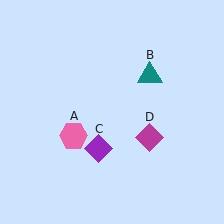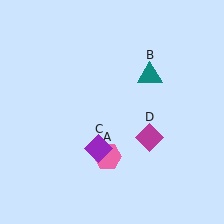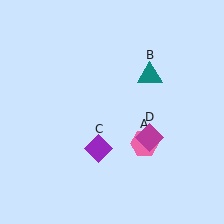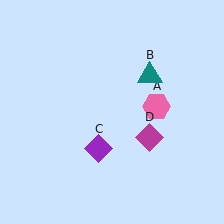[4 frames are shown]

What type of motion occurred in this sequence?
The pink hexagon (object A) rotated counterclockwise around the center of the scene.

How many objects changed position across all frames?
1 object changed position: pink hexagon (object A).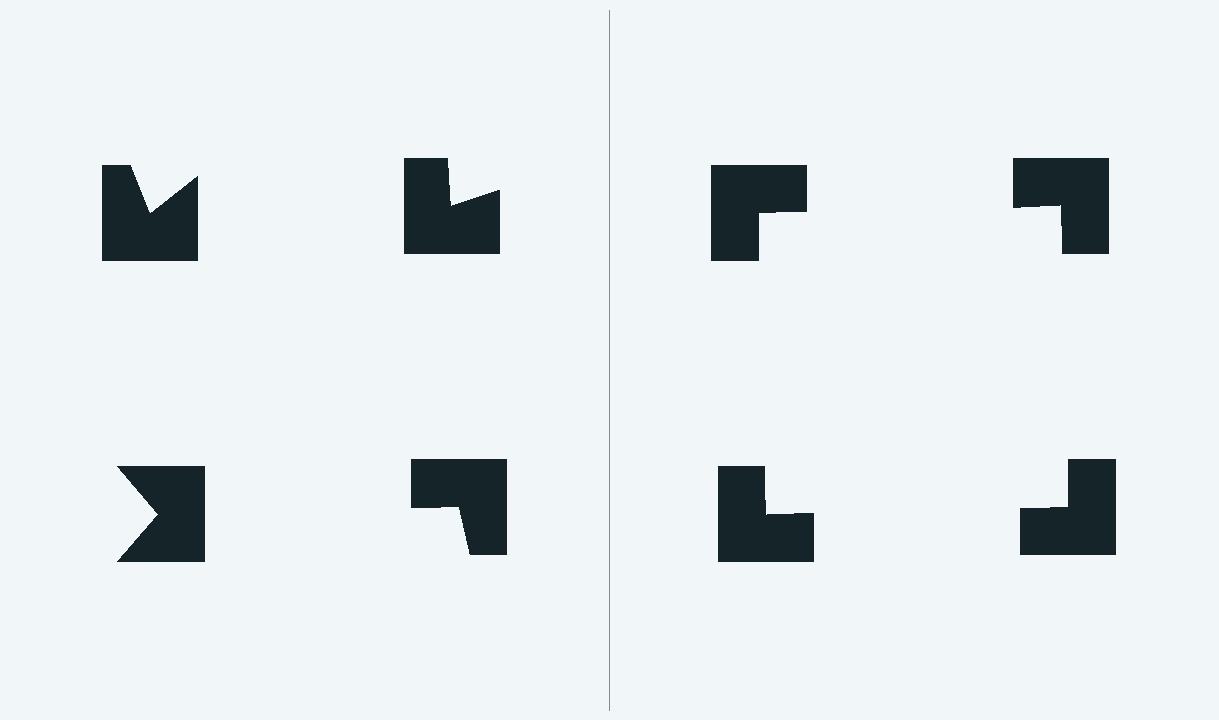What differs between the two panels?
The notched squares are positioned identically on both sides; only the wedge orientations differ. On the right they align to a square; on the left they are misaligned.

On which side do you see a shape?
An illusory square appears on the right side. On the left side the wedge cuts are rotated, so no coherent shape forms.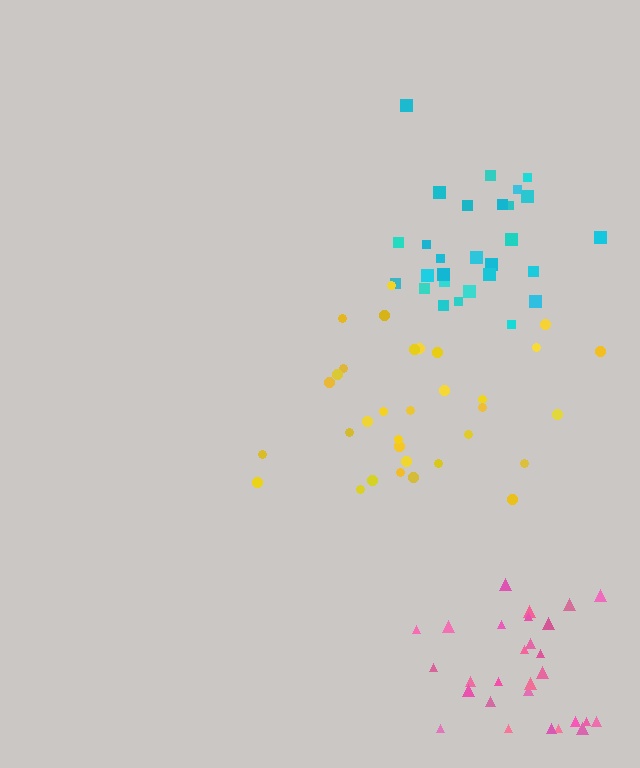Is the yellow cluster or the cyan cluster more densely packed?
Cyan.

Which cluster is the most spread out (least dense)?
Yellow.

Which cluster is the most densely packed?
Cyan.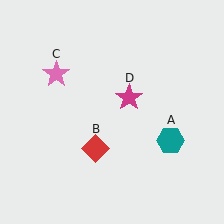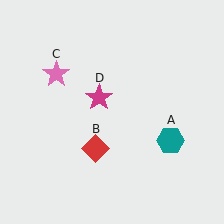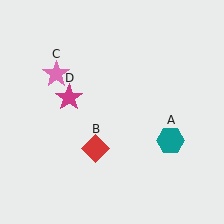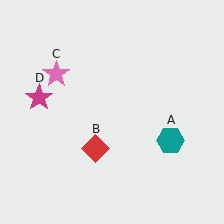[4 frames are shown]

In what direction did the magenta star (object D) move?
The magenta star (object D) moved left.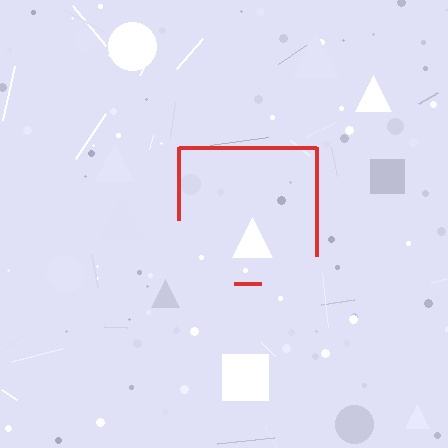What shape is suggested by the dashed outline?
The dashed outline suggests a square.